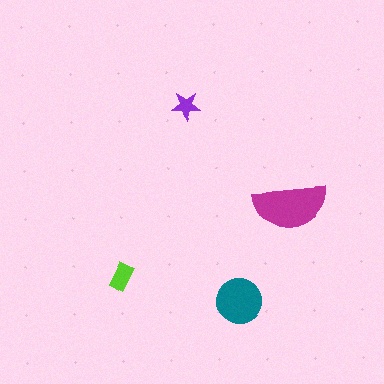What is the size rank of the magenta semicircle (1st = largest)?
1st.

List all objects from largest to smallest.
The magenta semicircle, the teal circle, the lime rectangle, the purple star.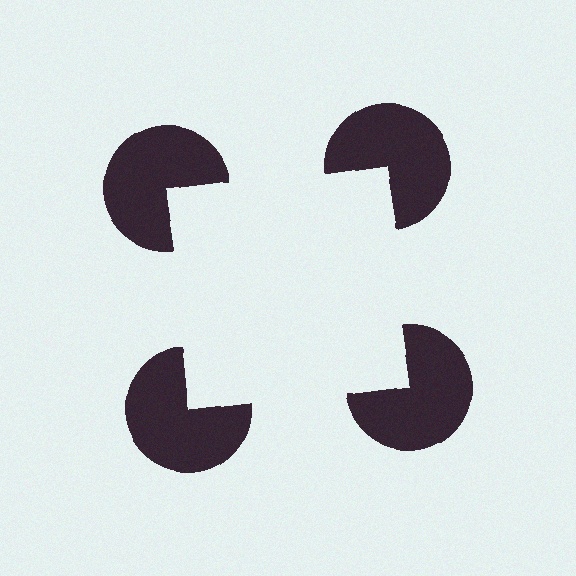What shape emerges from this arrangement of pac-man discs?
An illusory square — its edges are inferred from the aligned wedge cuts in the pac-man discs, not physically drawn.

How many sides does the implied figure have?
4 sides.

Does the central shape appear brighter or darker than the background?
It typically appears slightly brighter than the background, even though no actual brightness change is drawn.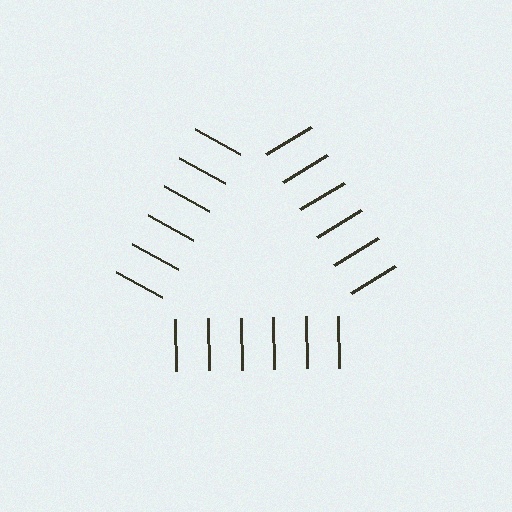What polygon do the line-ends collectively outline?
An illusory triangle — the line segments terminate on its edges but no continuous stroke is drawn.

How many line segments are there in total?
18 — 6 along each of the 3 edges.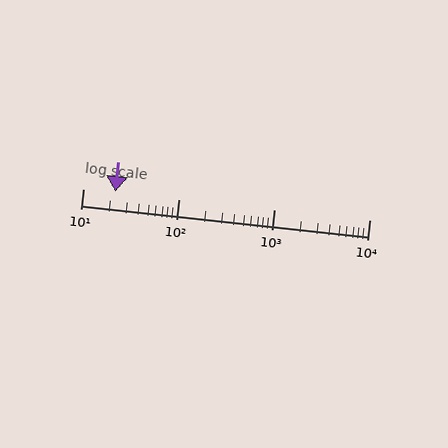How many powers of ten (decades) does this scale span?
The scale spans 3 decades, from 10 to 10000.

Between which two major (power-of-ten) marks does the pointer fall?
The pointer is between 10 and 100.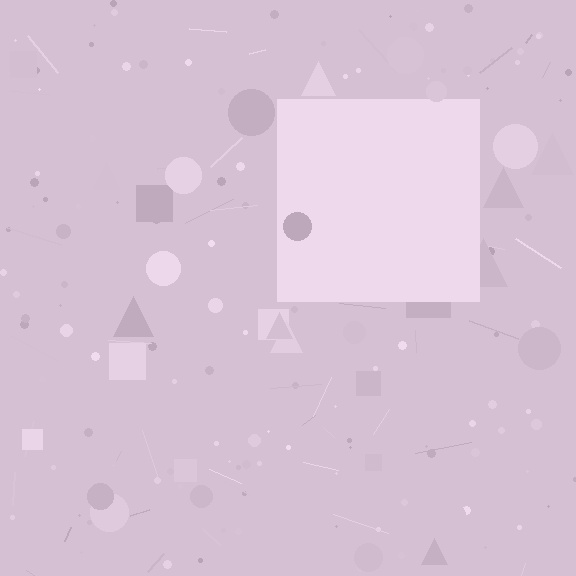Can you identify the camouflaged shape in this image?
The camouflaged shape is a square.